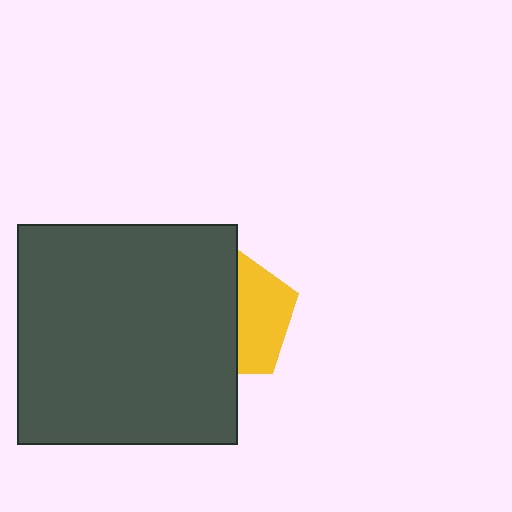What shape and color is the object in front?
The object in front is a dark gray square.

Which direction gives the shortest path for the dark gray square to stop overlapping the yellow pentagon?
Moving left gives the shortest separation.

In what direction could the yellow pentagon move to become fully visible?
The yellow pentagon could move right. That would shift it out from behind the dark gray square entirely.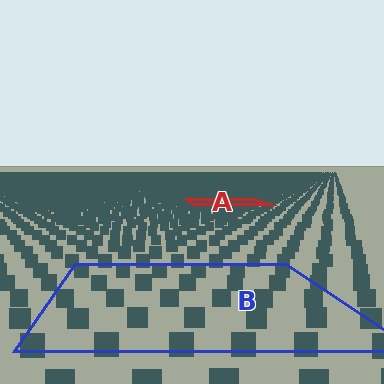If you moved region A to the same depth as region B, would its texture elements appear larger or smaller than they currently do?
They would appear larger. At a closer depth, the same texture elements are projected at a bigger on-screen size.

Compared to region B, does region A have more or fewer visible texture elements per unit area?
Region A has more texture elements per unit area — they are packed more densely because it is farther away.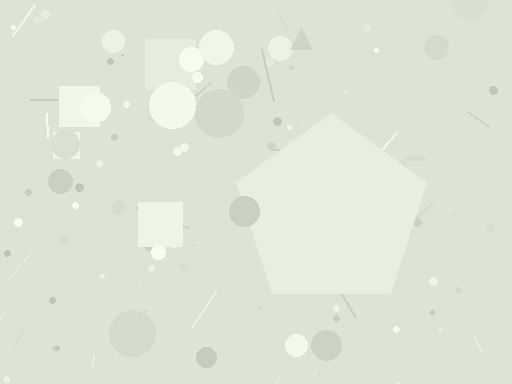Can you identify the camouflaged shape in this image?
The camouflaged shape is a pentagon.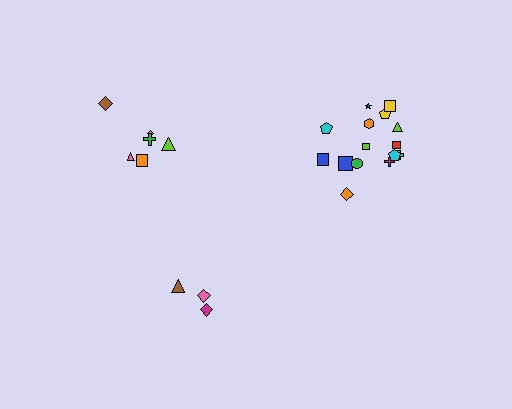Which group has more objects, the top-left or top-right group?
The top-right group.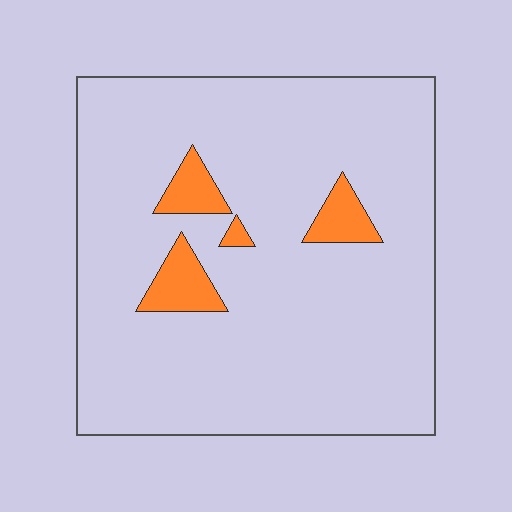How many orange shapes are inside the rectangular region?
4.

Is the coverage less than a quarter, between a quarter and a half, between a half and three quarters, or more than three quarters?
Less than a quarter.